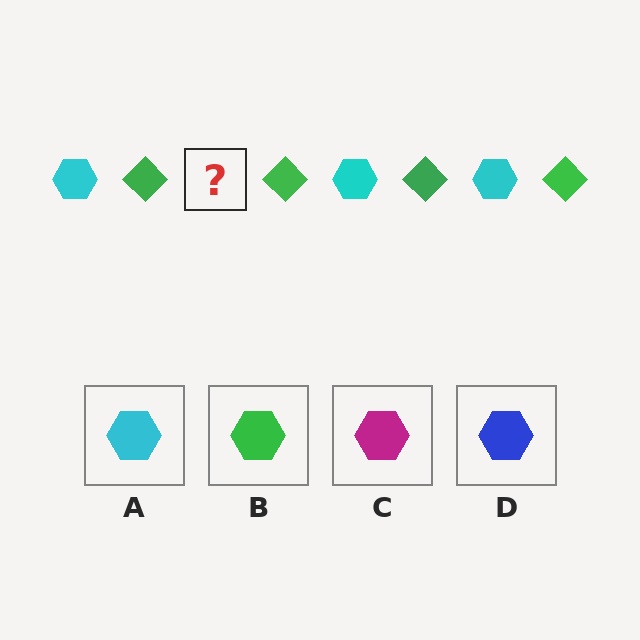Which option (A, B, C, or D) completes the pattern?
A.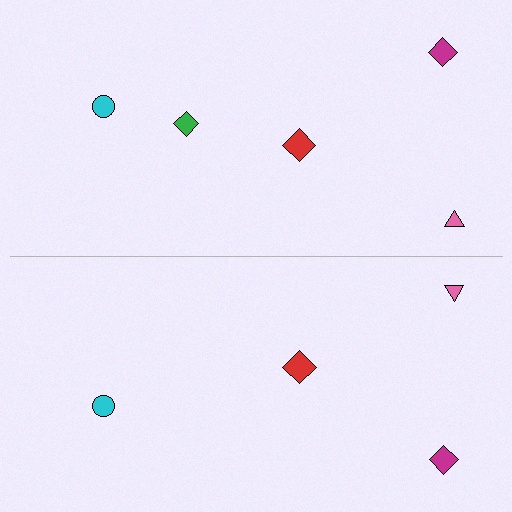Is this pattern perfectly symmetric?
No, the pattern is not perfectly symmetric. A green diamond is missing from the bottom side.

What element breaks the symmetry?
A green diamond is missing from the bottom side.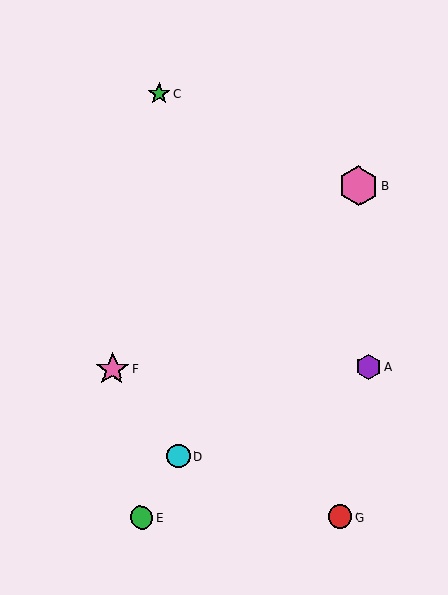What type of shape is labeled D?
Shape D is a cyan circle.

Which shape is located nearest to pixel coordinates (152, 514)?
The green circle (labeled E) at (141, 518) is nearest to that location.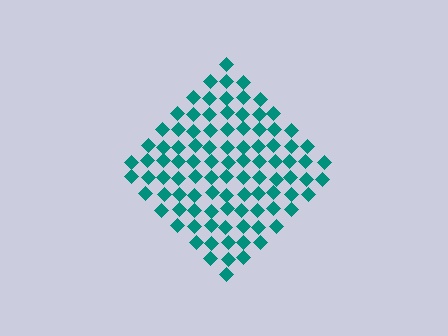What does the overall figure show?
The overall figure shows a diamond.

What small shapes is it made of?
It is made of small diamonds.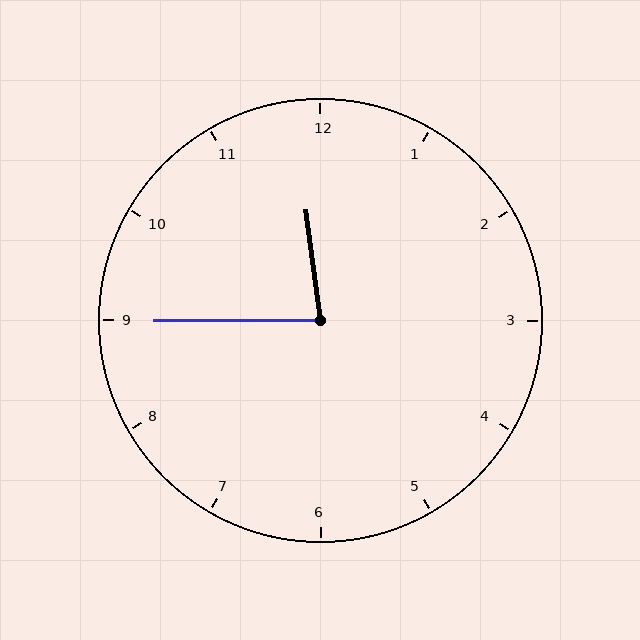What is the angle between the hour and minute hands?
Approximately 82 degrees.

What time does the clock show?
11:45.